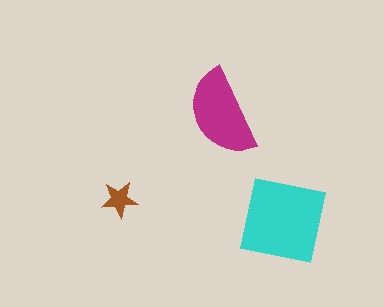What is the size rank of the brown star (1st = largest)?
3rd.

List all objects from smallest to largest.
The brown star, the magenta semicircle, the cyan square.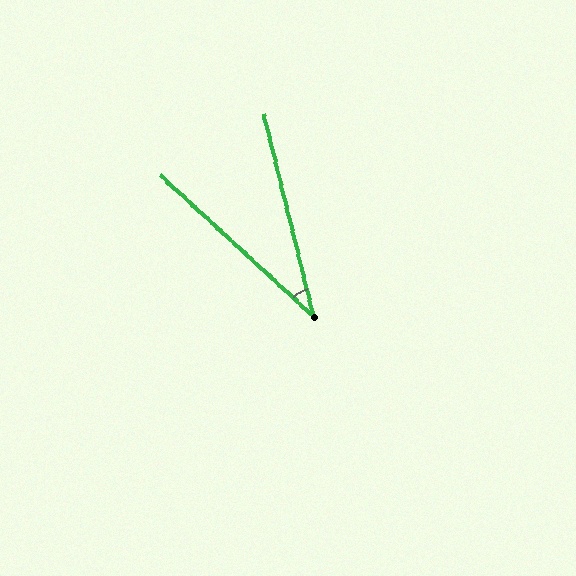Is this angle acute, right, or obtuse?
It is acute.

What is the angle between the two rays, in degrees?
Approximately 34 degrees.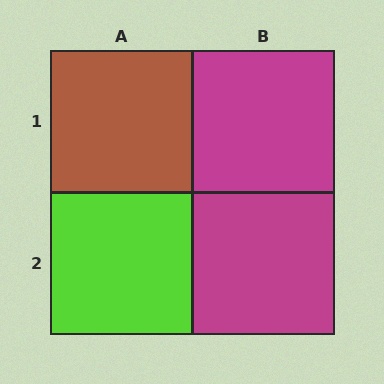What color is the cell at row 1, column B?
Magenta.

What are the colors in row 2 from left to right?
Lime, magenta.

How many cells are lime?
1 cell is lime.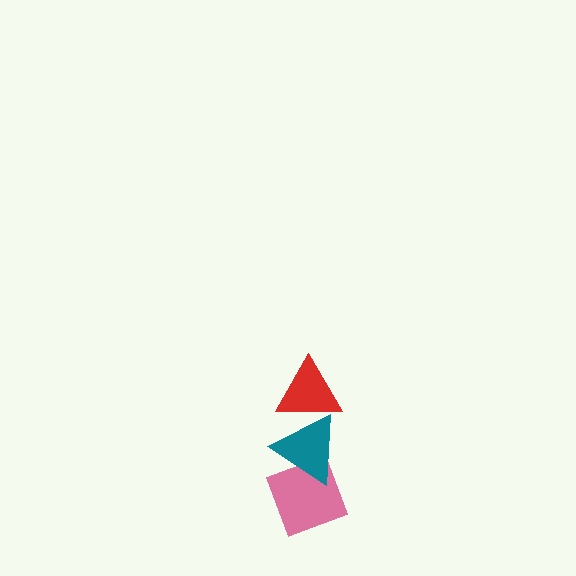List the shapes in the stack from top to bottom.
From top to bottom: the red triangle, the teal triangle, the pink diamond.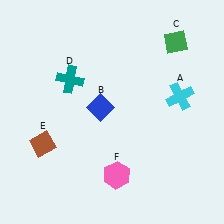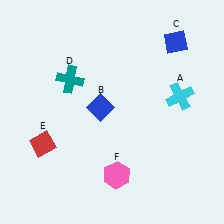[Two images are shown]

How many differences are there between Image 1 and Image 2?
There are 2 differences between the two images.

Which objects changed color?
C changed from green to blue. E changed from brown to red.